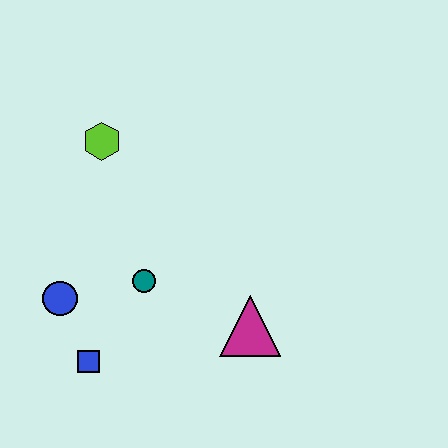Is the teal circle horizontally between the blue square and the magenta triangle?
Yes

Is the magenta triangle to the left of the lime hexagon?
No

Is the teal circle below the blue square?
No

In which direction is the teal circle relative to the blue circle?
The teal circle is to the right of the blue circle.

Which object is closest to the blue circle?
The blue square is closest to the blue circle.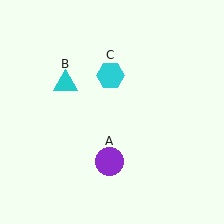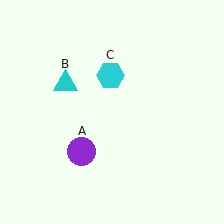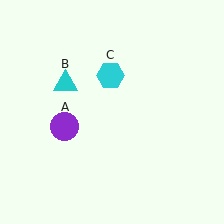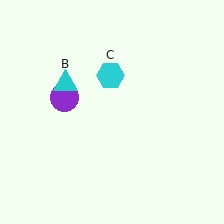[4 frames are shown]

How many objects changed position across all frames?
1 object changed position: purple circle (object A).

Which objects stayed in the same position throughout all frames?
Cyan triangle (object B) and cyan hexagon (object C) remained stationary.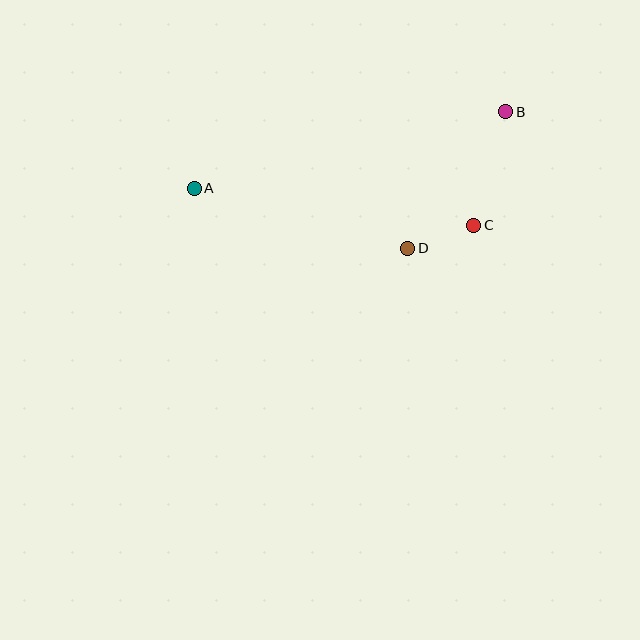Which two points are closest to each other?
Points C and D are closest to each other.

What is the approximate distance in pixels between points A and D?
The distance between A and D is approximately 222 pixels.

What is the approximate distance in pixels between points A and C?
The distance between A and C is approximately 281 pixels.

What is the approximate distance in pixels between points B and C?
The distance between B and C is approximately 118 pixels.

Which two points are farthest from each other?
Points A and B are farthest from each other.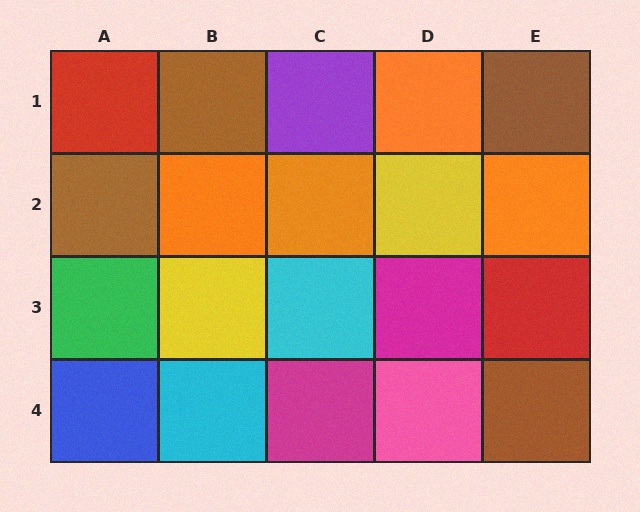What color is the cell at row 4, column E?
Brown.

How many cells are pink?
1 cell is pink.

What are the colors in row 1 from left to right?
Red, brown, purple, orange, brown.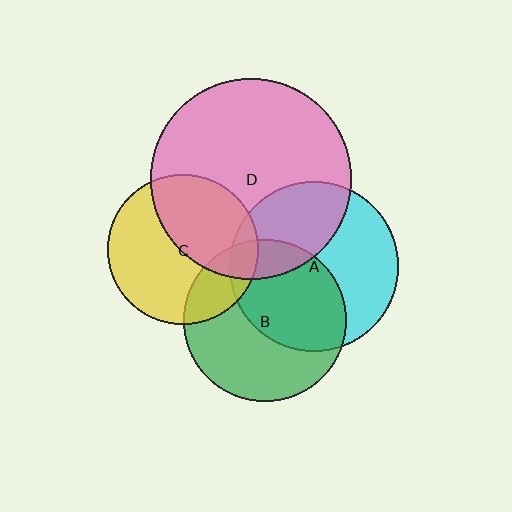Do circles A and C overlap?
Yes.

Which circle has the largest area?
Circle D (pink).